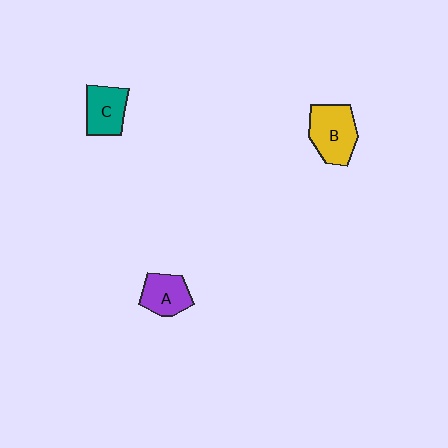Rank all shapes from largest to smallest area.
From largest to smallest: B (yellow), C (teal), A (purple).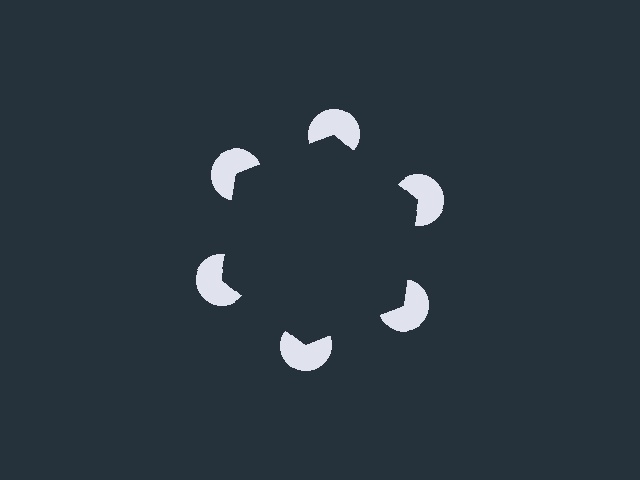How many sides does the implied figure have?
6 sides.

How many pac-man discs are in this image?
There are 6 — one at each vertex of the illusory hexagon.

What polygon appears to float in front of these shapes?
An illusory hexagon — its edges are inferred from the aligned wedge cuts in the pac-man discs, not physically drawn.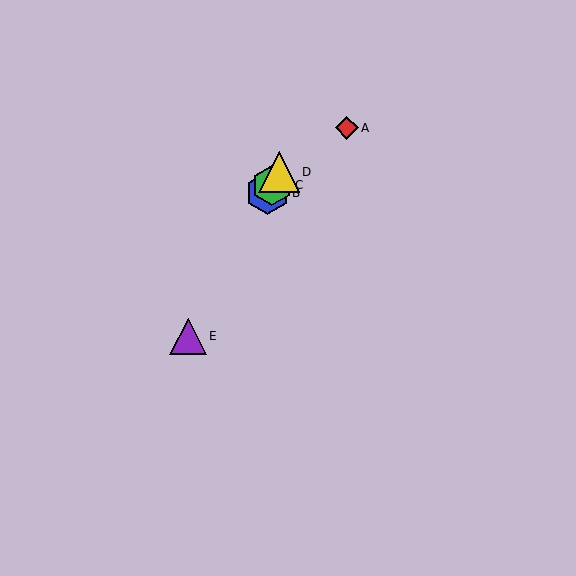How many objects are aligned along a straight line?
4 objects (B, C, D, E) are aligned along a straight line.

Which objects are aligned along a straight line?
Objects B, C, D, E are aligned along a straight line.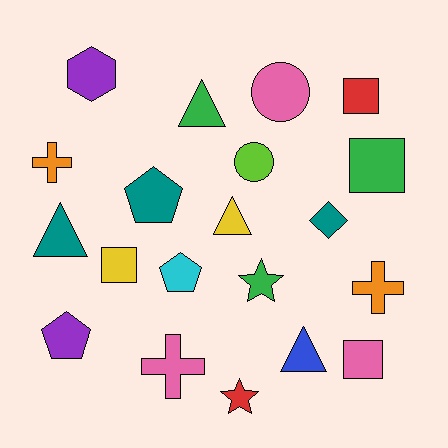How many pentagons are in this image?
There are 3 pentagons.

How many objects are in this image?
There are 20 objects.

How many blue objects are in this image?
There is 1 blue object.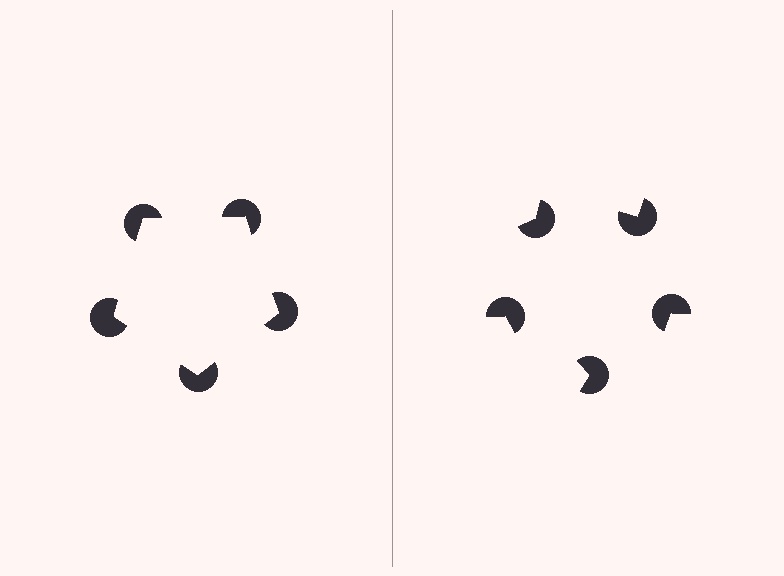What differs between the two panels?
The pac-man discs are positioned identically on both sides; only the wedge orientations differ. On the left they align to a pentagon; on the right they are misaligned.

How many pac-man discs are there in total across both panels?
10 — 5 on each side.